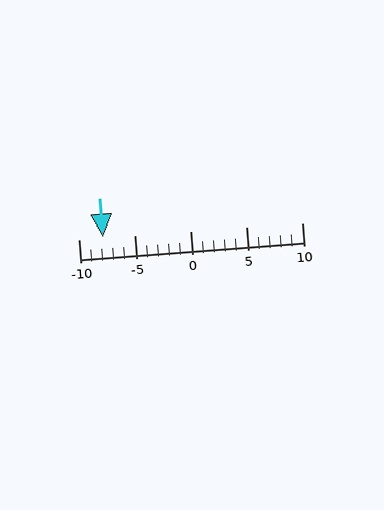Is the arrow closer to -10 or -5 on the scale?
The arrow is closer to -10.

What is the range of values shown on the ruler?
The ruler shows values from -10 to 10.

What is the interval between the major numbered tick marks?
The major tick marks are spaced 5 units apart.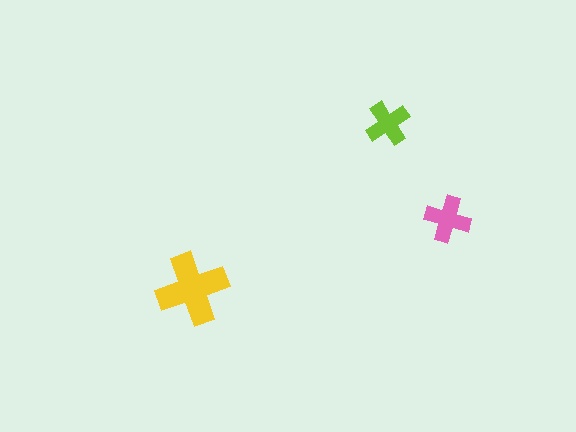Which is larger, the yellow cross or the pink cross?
The yellow one.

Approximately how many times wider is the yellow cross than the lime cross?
About 1.5 times wider.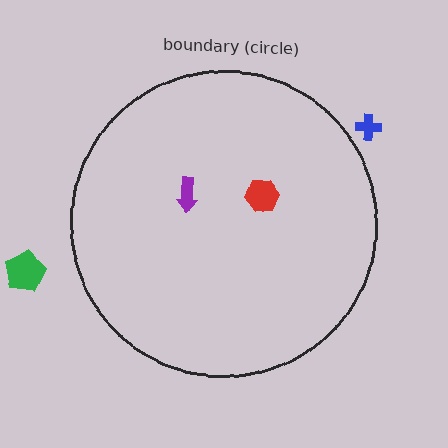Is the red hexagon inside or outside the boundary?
Inside.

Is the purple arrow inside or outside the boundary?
Inside.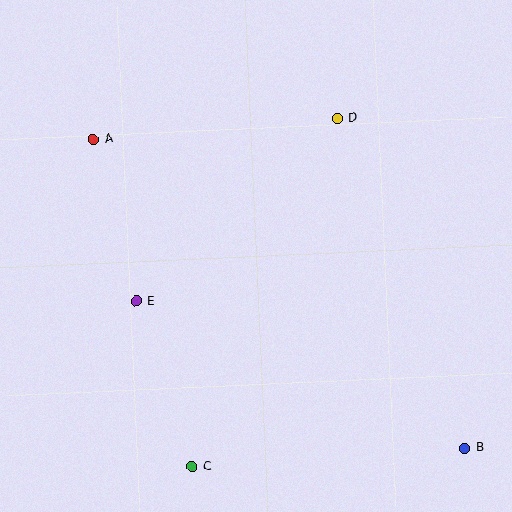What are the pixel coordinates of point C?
Point C is at (192, 467).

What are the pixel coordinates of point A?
Point A is at (93, 139).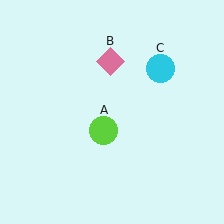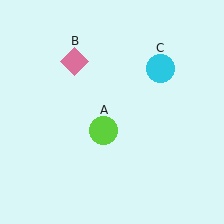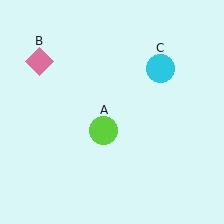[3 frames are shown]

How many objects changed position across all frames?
1 object changed position: pink diamond (object B).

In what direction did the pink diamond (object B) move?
The pink diamond (object B) moved left.